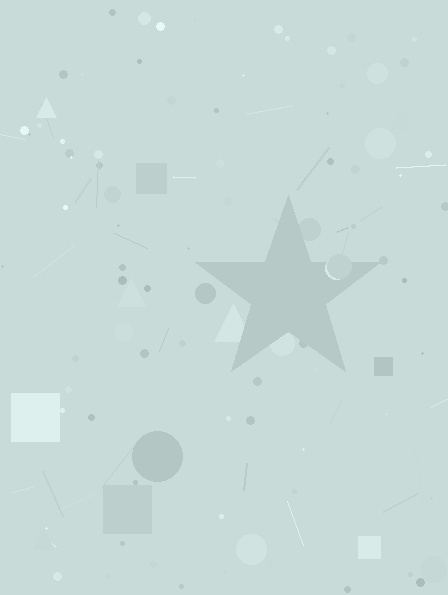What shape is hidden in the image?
A star is hidden in the image.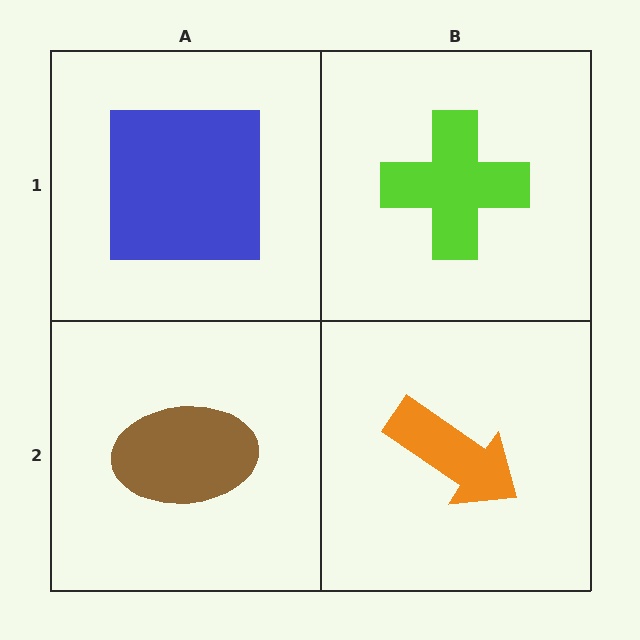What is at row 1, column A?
A blue square.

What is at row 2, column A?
A brown ellipse.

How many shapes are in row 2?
2 shapes.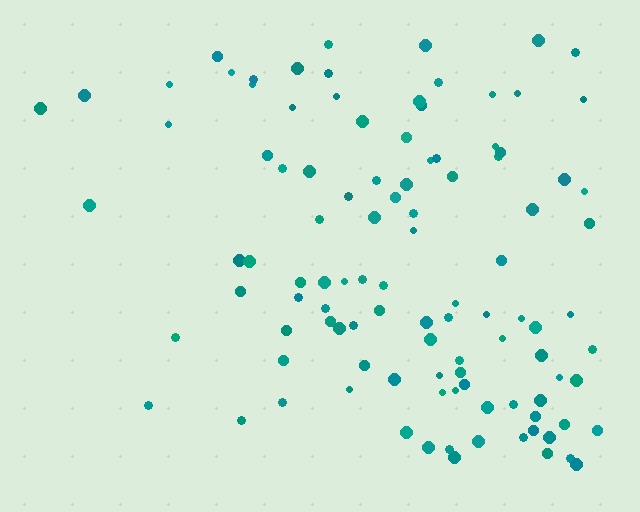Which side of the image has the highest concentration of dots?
The right.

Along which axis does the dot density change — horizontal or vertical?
Horizontal.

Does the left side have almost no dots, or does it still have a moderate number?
Still a moderate number, just noticeably fewer than the right.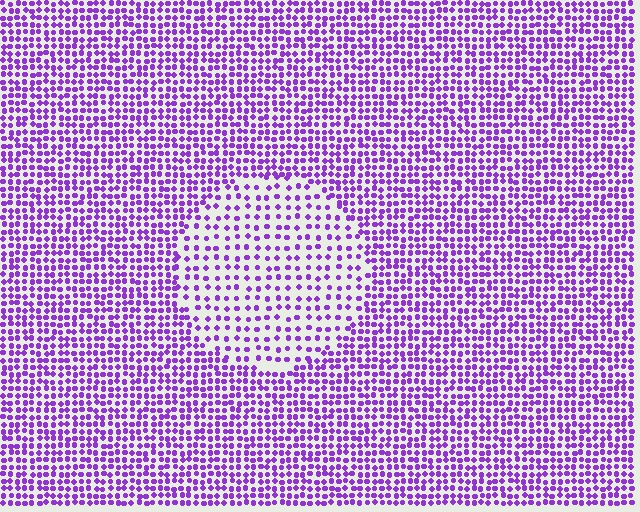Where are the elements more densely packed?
The elements are more densely packed outside the circle boundary.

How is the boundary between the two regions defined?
The boundary is defined by a change in element density (approximately 2.0x ratio). All elements are the same color, size, and shape.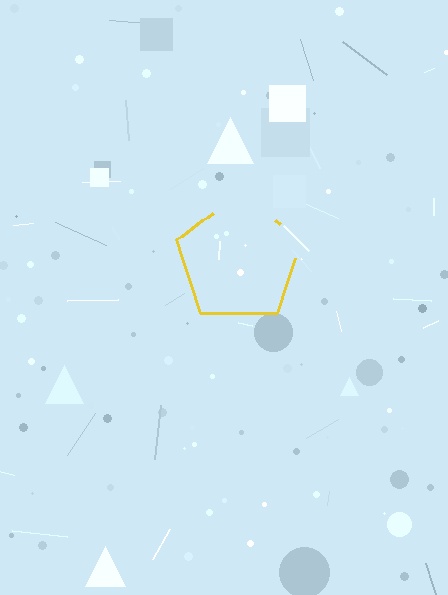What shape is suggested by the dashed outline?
The dashed outline suggests a pentagon.